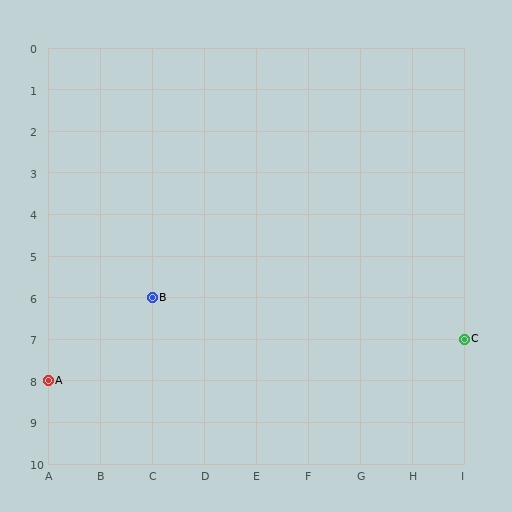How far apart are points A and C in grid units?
Points A and C are 8 columns and 1 row apart (about 8.1 grid units diagonally).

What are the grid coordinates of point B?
Point B is at grid coordinates (C, 6).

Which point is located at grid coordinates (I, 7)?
Point C is at (I, 7).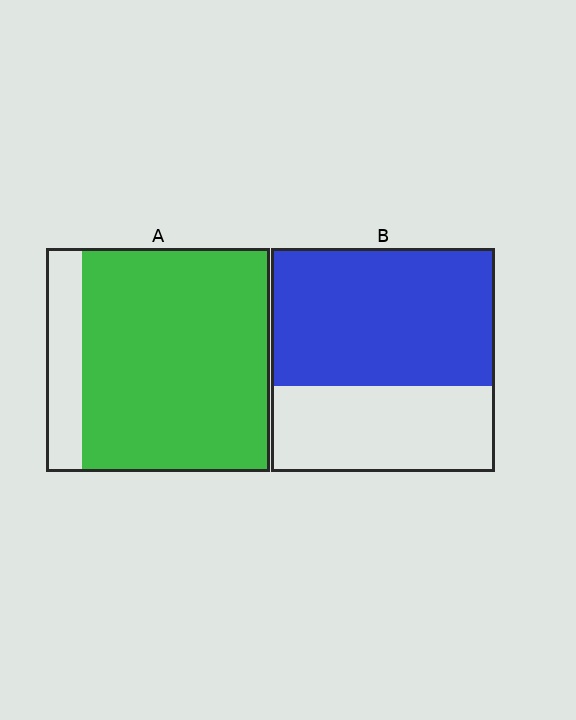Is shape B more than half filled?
Yes.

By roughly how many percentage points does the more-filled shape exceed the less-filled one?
By roughly 20 percentage points (A over B).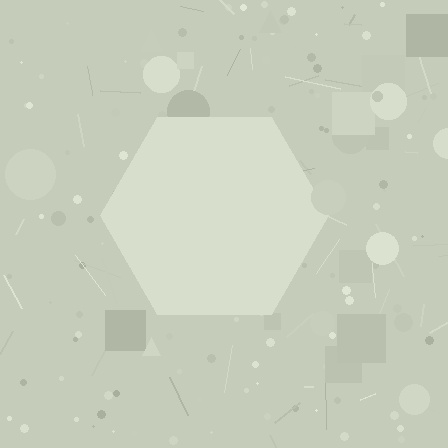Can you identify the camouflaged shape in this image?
The camouflaged shape is a hexagon.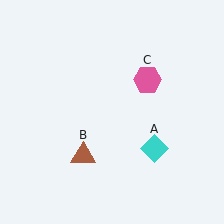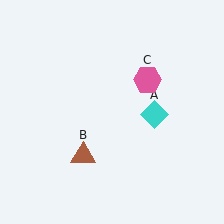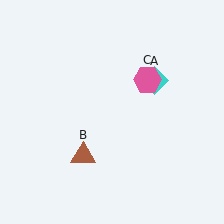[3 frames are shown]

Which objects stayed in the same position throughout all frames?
Brown triangle (object B) and pink hexagon (object C) remained stationary.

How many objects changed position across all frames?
1 object changed position: cyan diamond (object A).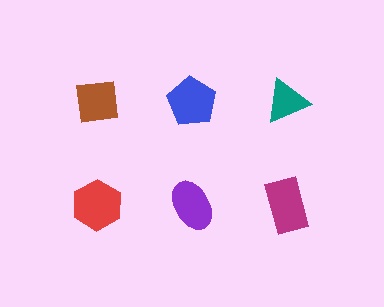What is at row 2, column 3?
A magenta rectangle.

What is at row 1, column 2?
A blue pentagon.